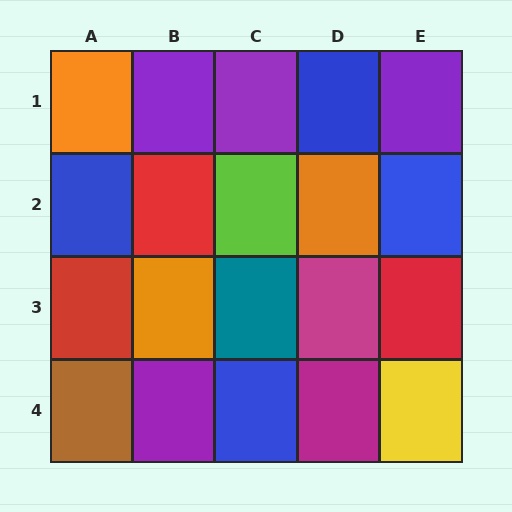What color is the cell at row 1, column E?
Purple.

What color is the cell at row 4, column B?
Purple.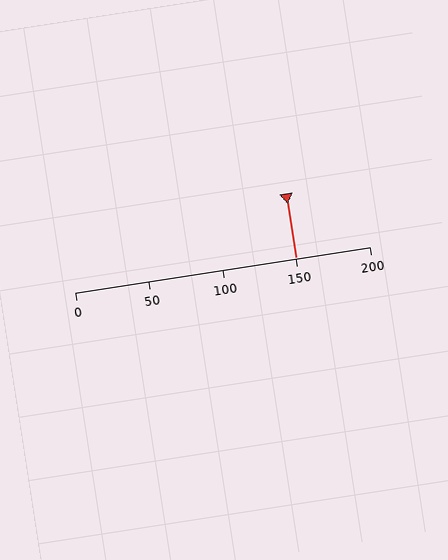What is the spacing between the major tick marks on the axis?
The major ticks are spaced 50 apart.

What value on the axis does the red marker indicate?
The marker indicates approximately 150.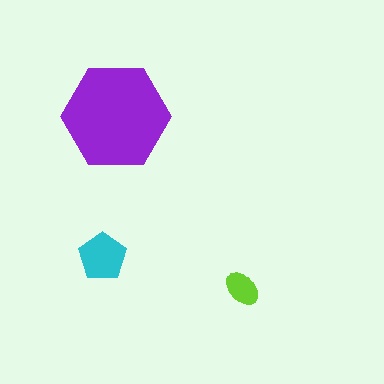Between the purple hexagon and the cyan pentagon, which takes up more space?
The purple hexagon.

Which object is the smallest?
The lime ellipse.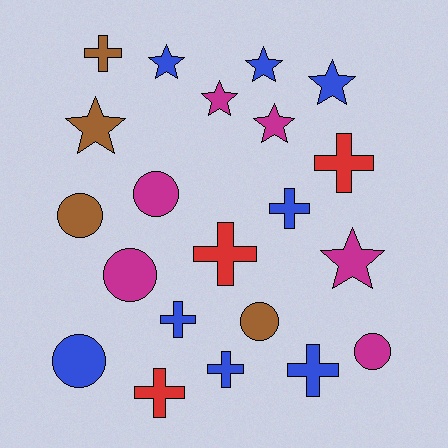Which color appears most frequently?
Blue, with 8 objects.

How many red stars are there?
There are no red stars.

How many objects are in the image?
There are 21 objects.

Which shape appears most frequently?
Cross, with 8 objects.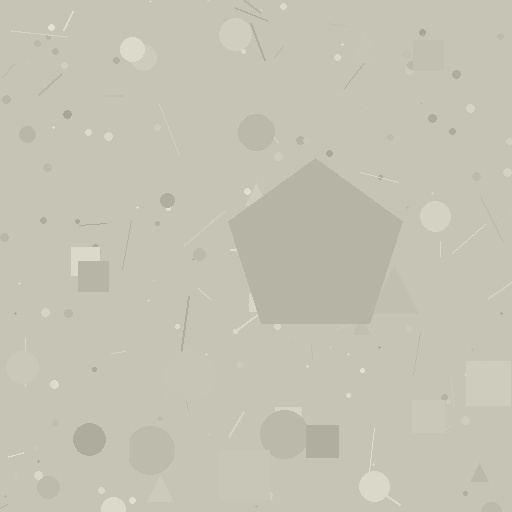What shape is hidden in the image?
A pentagon is hidden in the image.